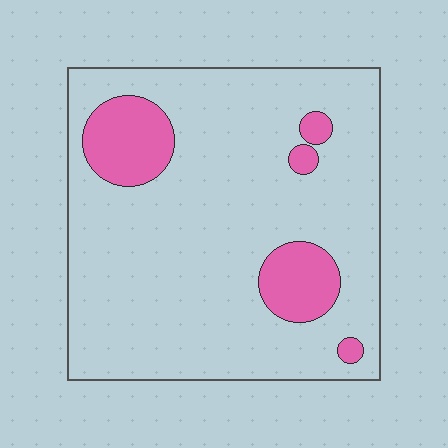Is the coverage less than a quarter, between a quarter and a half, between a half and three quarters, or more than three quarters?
Less than a quarter.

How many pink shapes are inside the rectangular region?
5.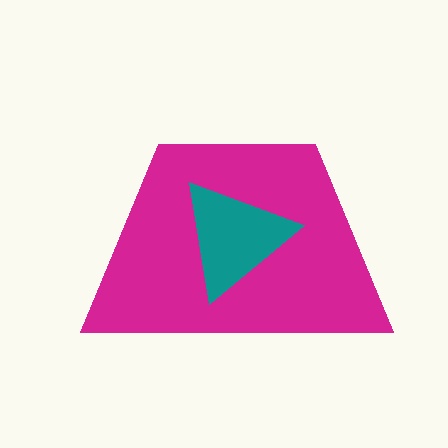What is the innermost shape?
The teal triangle.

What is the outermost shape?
The magenta trapezoid.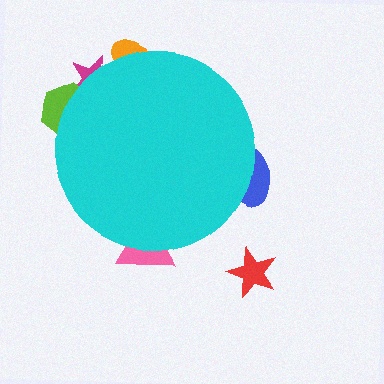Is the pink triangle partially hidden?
Yes, the pink triangle is partially hidden behind the cyan circle.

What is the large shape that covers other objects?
A cyan circle.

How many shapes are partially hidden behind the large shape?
5 shapes are partially hidden.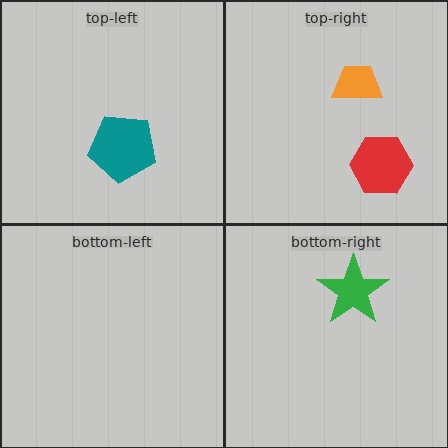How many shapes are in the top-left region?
1.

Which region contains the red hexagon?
The top-right region.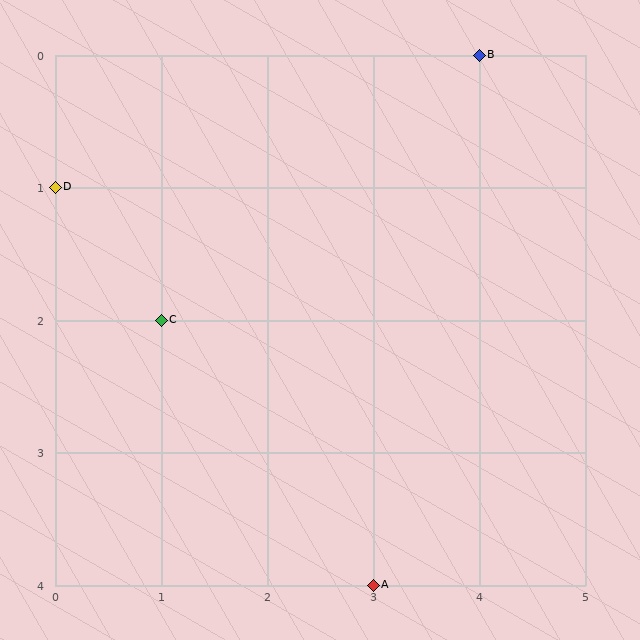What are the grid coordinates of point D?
Point D is at grid coordinates (0, 1).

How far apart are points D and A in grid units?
Points D and A are 3 columns and 3 rows apart (about 4.2 grid units diagonally).